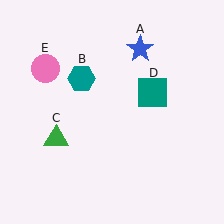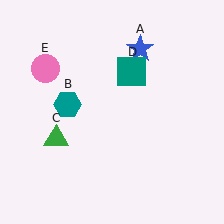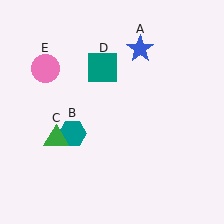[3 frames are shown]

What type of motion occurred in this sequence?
The teal hexagon (object B), teal square (object D) rotated counterclockwise around the center of the scene.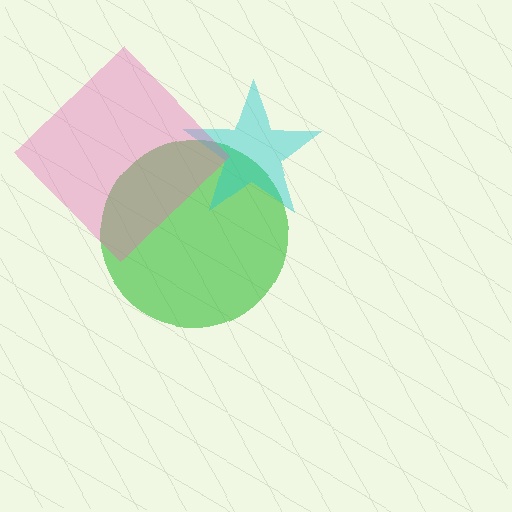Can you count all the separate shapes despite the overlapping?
Yes, there are 3 separate shapes.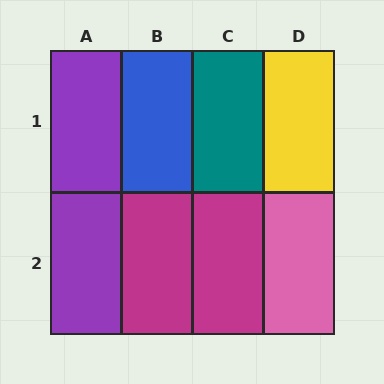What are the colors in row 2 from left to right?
Purple, magenta, magenta, pink.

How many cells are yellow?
1 cell is yellow.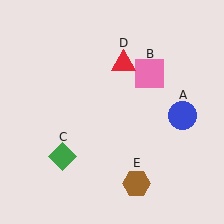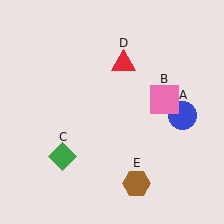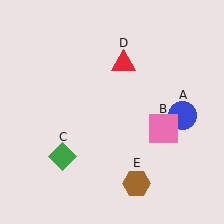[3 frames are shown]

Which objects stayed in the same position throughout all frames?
Blue circle (object A) and green diamond (object C) and red triangle (object D) and brown hexagon (object E) remained stationary.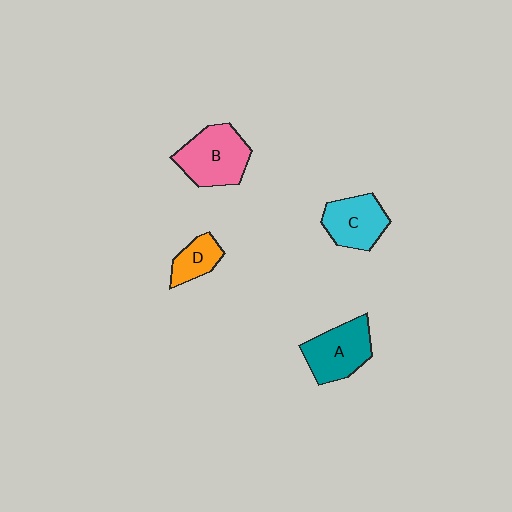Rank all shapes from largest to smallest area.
From largest to smallest: B (pink), A (teal), C (cyan), D (orange).